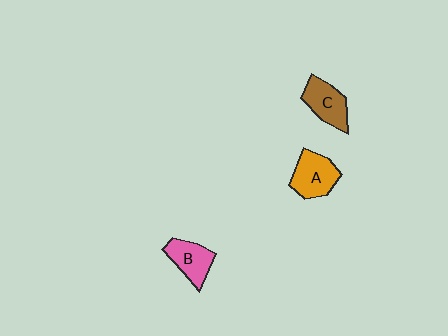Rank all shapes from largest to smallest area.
From largest to smallest: A (orange), C (brown), B (pink).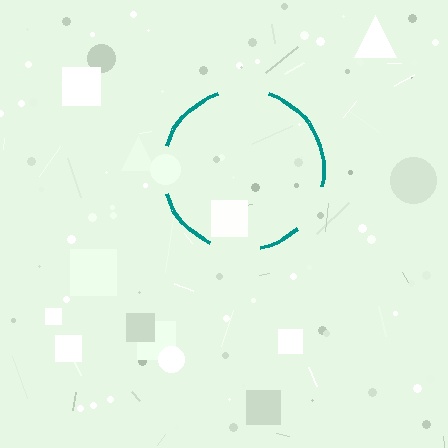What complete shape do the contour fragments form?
The contour fragments form a circle.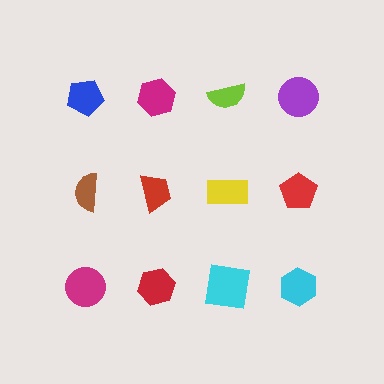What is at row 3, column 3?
A cyan square.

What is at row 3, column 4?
A cyan hexagon.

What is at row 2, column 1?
A brown semicircle.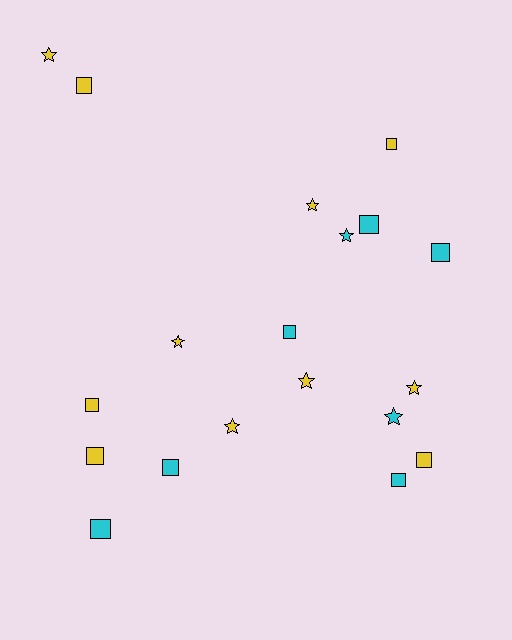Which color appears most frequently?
Yellow, with 11 objects.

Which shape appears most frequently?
Square, with 11 objects.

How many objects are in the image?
There are 19 objects.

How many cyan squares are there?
There are 6 cyan squares.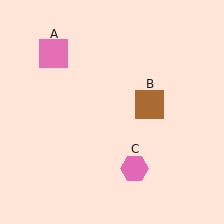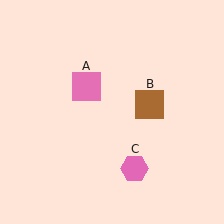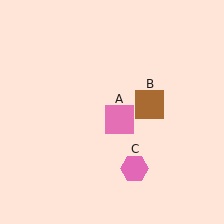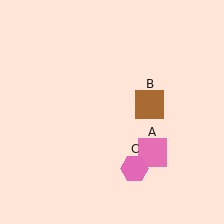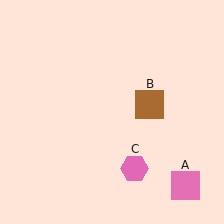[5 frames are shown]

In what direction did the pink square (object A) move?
The pink square (object A) moved down and to the right.